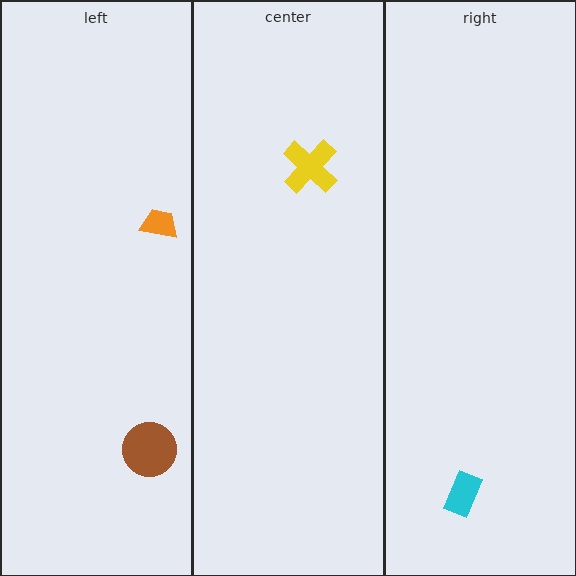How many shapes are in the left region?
2.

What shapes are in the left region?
The orange trapezoid, the brown circle.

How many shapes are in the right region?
1.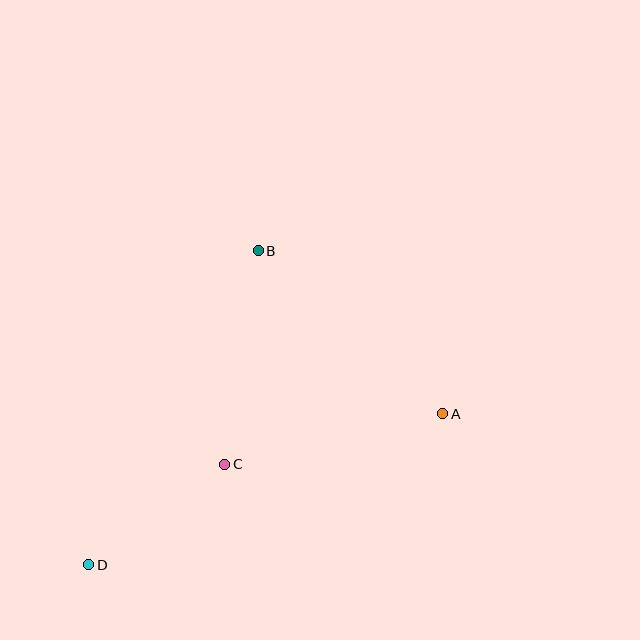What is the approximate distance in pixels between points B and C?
The distance between B and C is approximately 216 pixels.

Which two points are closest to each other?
Points C and D are closest to each other.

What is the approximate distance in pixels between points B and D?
The distance between B and D is approximately 357 pixels.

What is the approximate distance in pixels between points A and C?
The distance between A and C is approximately 224 pixels.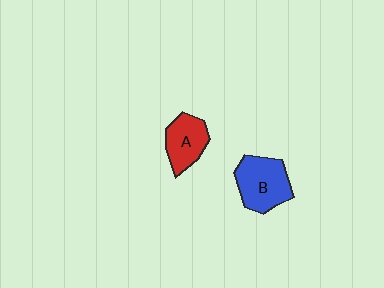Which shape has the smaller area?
Shape A (red).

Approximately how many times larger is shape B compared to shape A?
Approximately 1.3 times.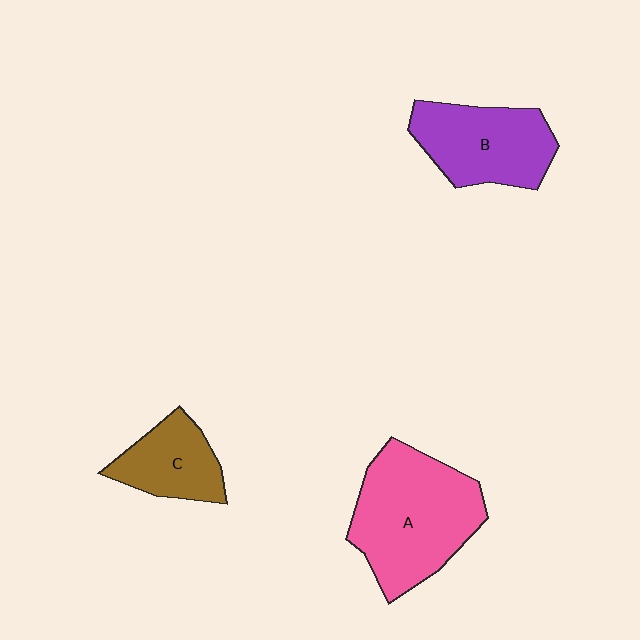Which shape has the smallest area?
Shape C (brown).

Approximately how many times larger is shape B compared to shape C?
Approximately 1.4 times.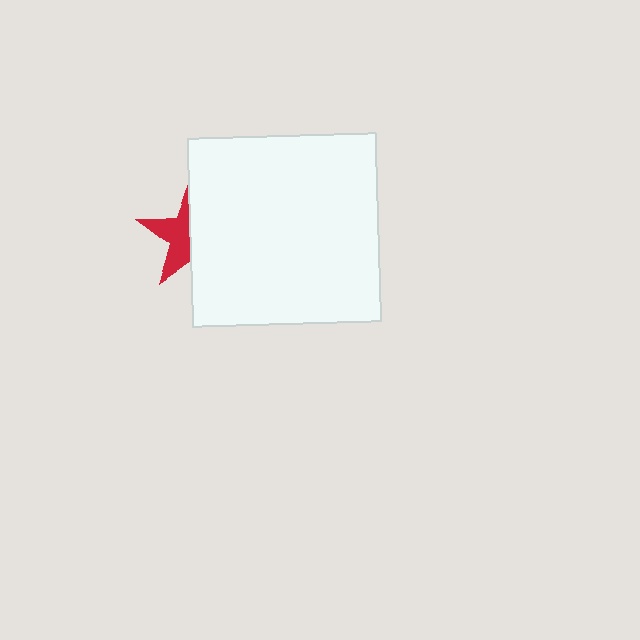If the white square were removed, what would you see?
You would see the complete red star.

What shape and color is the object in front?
The object in front is a white square.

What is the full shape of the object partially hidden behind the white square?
The partially hidden object is a red star.